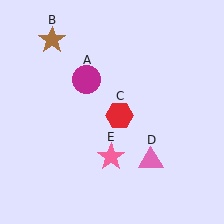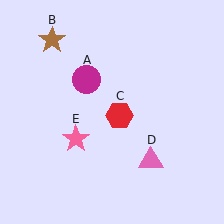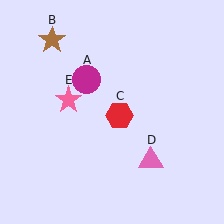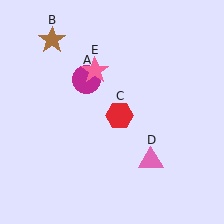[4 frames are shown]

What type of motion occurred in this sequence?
The pink star (object E) rotated clockwise around the center of the scene.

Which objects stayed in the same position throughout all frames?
Magenta circle (object A) and brown star (object B) and red hexagon (object C) and pink triangle (object D) remained stationary.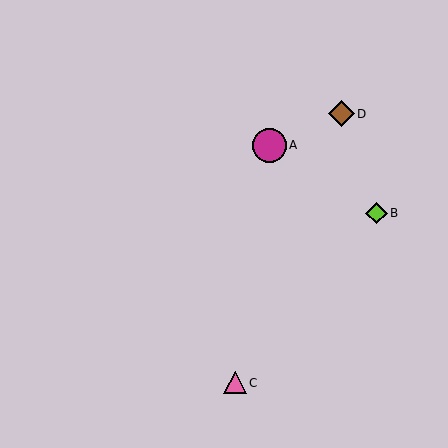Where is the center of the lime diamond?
The center of the lime diamond is at (376, 213).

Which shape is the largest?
The magenta circle (labeled A) is the largest.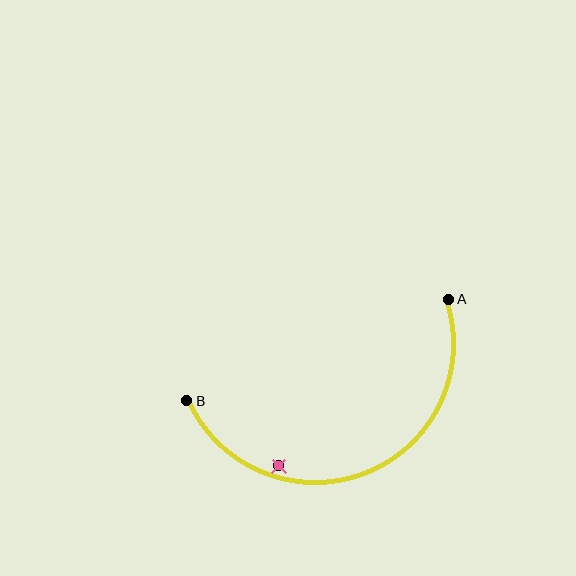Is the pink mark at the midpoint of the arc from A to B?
No — the pink mark does not lie on the arc at all. It sits slightly inside the curve.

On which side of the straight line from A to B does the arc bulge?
The arc bulges below the straight line connecting A and B.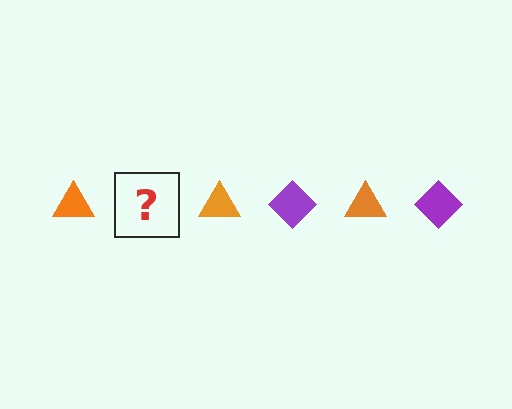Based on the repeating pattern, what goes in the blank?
The blank should be a purple diamond.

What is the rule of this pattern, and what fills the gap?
The rule is that the pattern alternates between orange triangle and purple diamond. The gap should be filled with a purple diamond.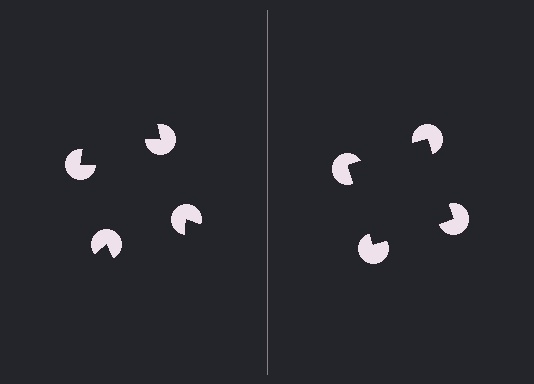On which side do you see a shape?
An illusory square appears on the right side. On the left side the wedge cuts are rotated, so no coherent shape forms.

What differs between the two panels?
The pac-man discs are positioned identically on both sides; only the wedge orientations differ. On the right they align to a square; on the left they are misaligned.